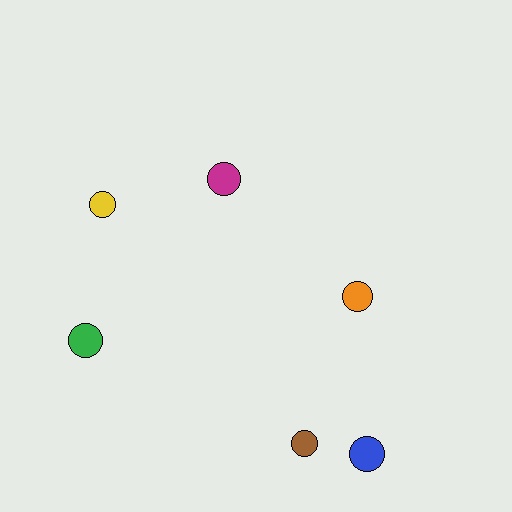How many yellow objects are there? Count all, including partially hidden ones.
There is 1 yellow object.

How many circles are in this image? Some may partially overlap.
There are 6 circles.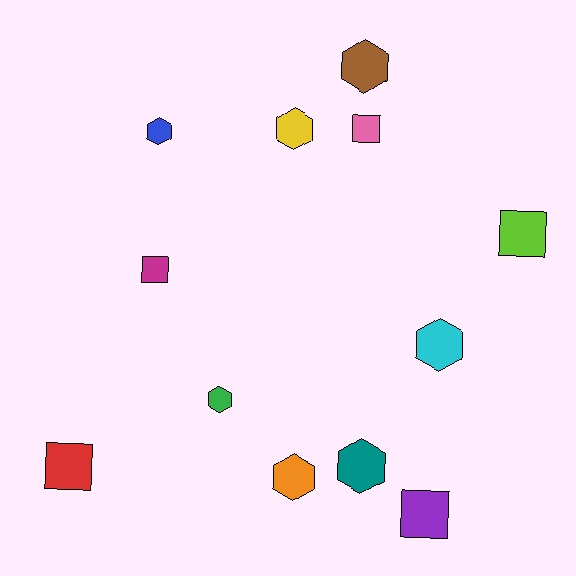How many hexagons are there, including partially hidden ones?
There are 7 hexagons.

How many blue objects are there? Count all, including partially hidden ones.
There is 1 blue object.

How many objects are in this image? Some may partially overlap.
There are 12 objects.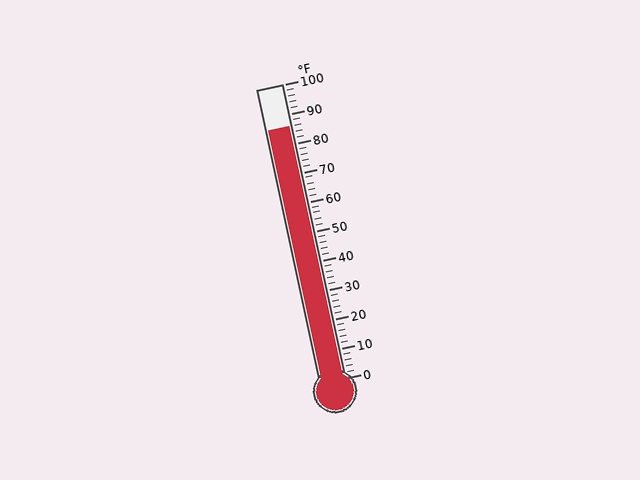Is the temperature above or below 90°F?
The temperature is below 90°F.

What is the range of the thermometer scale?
The thermometer scale ranges from 0°F to 100°F.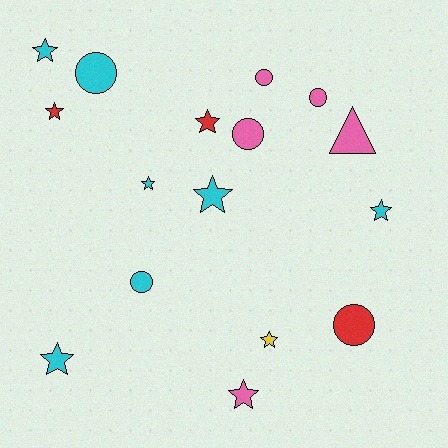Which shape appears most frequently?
Star, with 9 objects.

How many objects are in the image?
There are 16 objects.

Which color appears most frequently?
Cyan, with 7 objects.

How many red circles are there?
There is 1 red circle.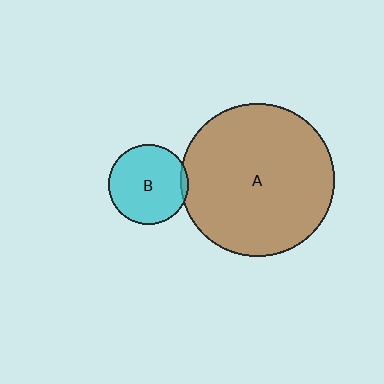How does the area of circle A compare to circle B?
Approximately 3.7 times.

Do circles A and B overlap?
Yes.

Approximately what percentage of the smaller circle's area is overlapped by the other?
Approximately 5%.